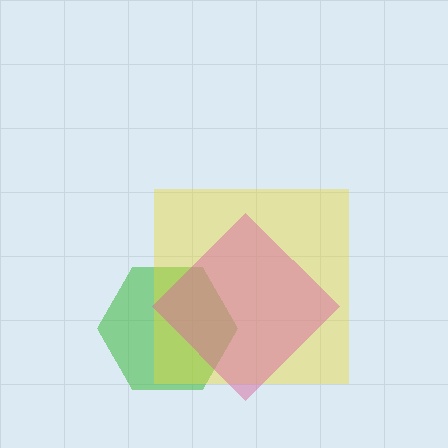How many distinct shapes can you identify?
There are 3 distinct shapes: a green hexagon, a yellow square, a pink diamond.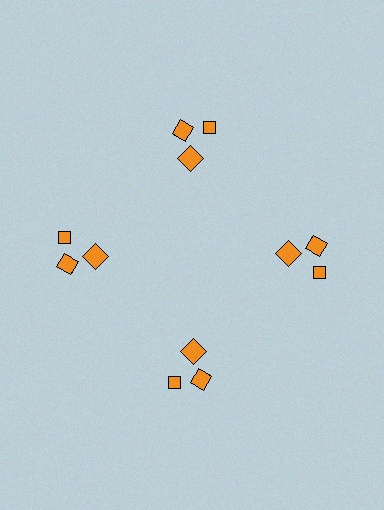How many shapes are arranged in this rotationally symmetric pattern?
There are 12 shapes, arranged in 4 groups of 3.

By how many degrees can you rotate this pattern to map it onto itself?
The pattern maps onto itself every 90 degrees of rotation.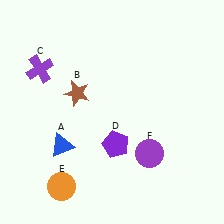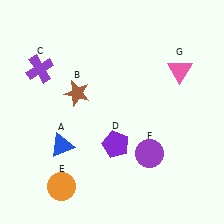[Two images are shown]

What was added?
A pink triangle (G) was added in Image 2.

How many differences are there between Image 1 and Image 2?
There is 1 difference between the two images.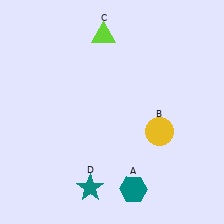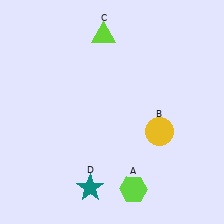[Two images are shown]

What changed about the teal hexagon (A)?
In Image 1, A is teal. In Image 2, it changed to lime.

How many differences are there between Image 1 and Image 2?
There is 1 difference between the two images.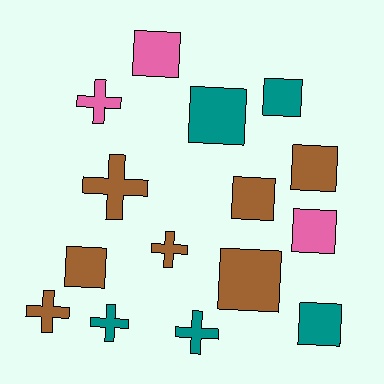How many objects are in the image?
There are 15 objects.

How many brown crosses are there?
There are 3 brown crosses.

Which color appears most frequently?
Brown, with 7 objects.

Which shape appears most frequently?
Square, with 9 objects.